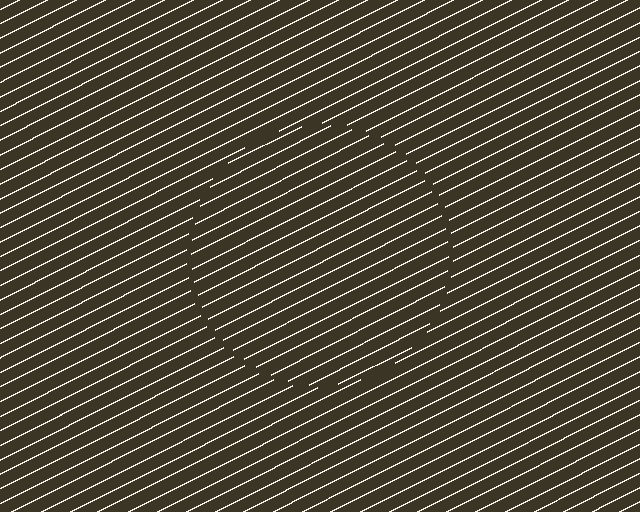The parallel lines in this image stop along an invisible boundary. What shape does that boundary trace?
An illusory circle. The interior of the shape contains the same grating, shifted by half a period — the contour is defined by the phase discontinuity where line-ends from the inner and outer gratings abut.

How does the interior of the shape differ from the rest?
The interior of the shape contains the same grating, shifted by half a period — the contour is defined by the phase discontinuity where line-ends from the inner and outer gratings abut.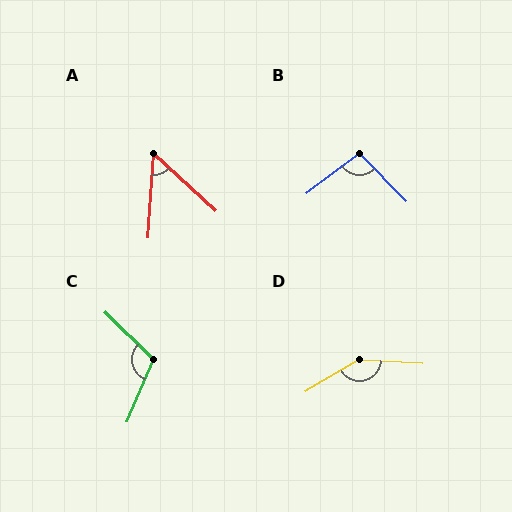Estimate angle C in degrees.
Approximately 111 degrees.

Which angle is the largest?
D, at approximately 146 degrees.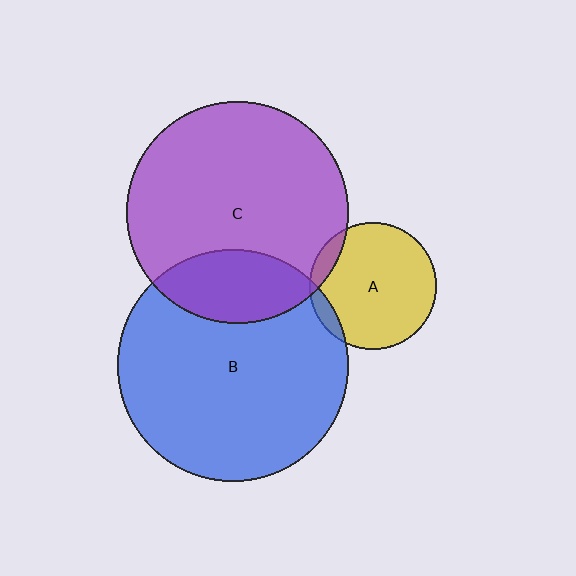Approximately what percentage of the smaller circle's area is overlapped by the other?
Approximately 10%.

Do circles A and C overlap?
Yes.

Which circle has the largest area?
Circle B (blue).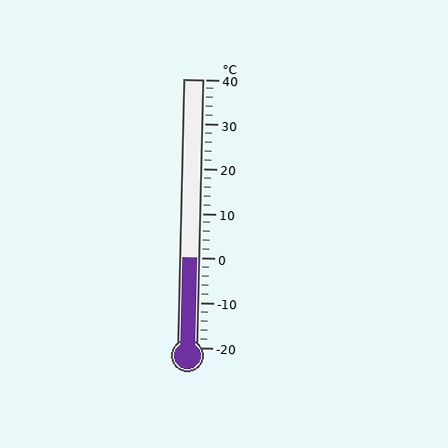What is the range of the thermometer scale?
The thermometer scale ranges from -20°C to 40°C.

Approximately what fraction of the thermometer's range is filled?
The thermometer is filled to approximately 35% of its range.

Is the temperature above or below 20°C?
The temperature is below 20°C.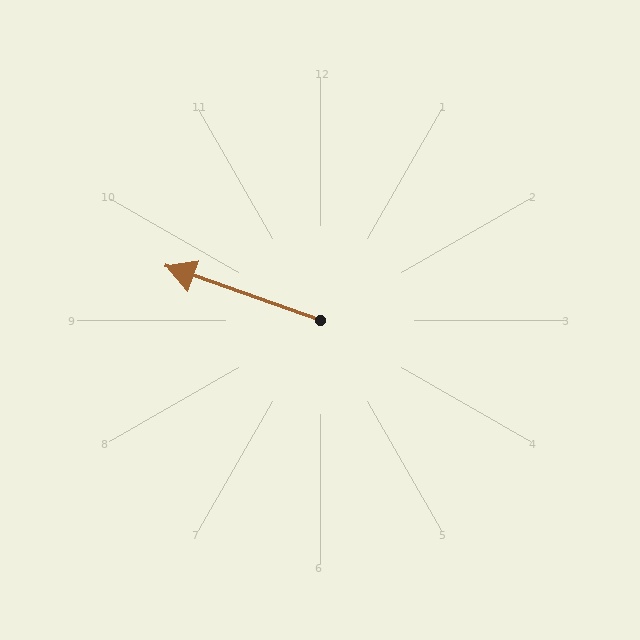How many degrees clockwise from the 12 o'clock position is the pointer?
Approximately 289 degrees.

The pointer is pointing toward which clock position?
Roughly 10 o'clock.